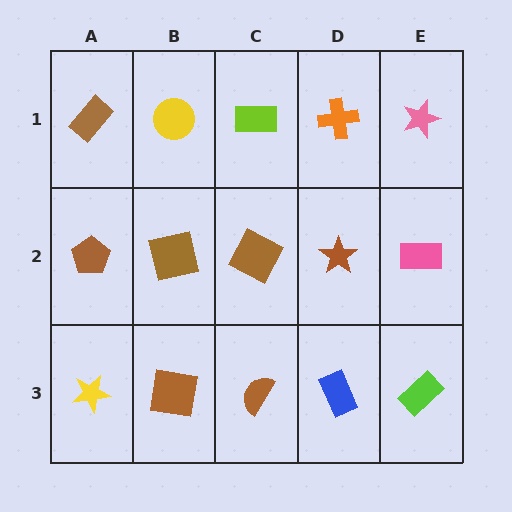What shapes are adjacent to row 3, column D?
A brown star (row 2, column D), a brown semicircle (row 3, column C), a lime rectangle (row 3, column E).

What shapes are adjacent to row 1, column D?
A brown star (row 2, column D), a lime rectangle (row 1, column C), a pink star (row 1, column E).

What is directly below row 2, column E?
A lime rectangle.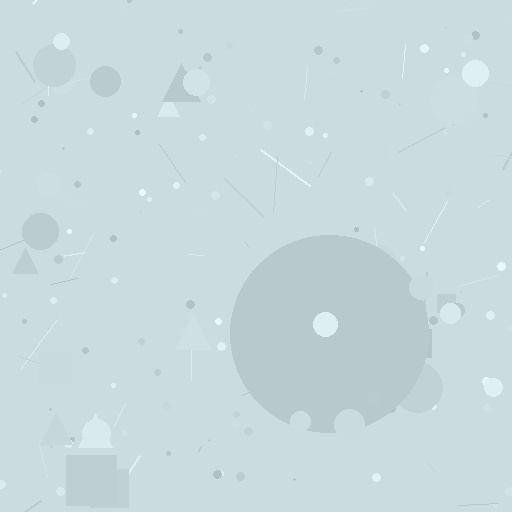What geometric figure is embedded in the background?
A circle is embedded in the background.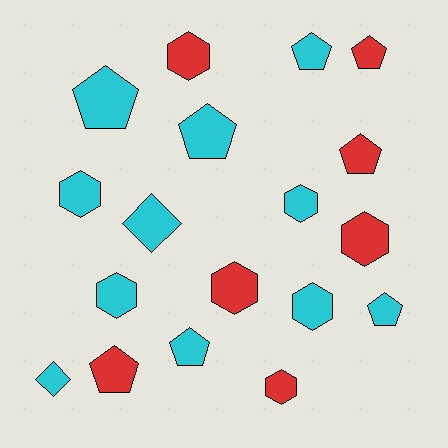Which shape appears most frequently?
Pentagon, with 8 objects.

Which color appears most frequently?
Cyan, with 11 objects.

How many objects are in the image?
There are 18 objects.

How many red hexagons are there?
There are 4 red hexagons.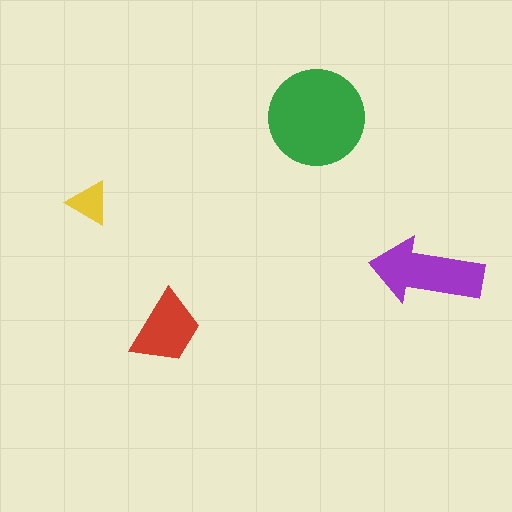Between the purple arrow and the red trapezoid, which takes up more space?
The purple arrow.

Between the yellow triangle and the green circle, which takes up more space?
The green circle.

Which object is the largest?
The green circle.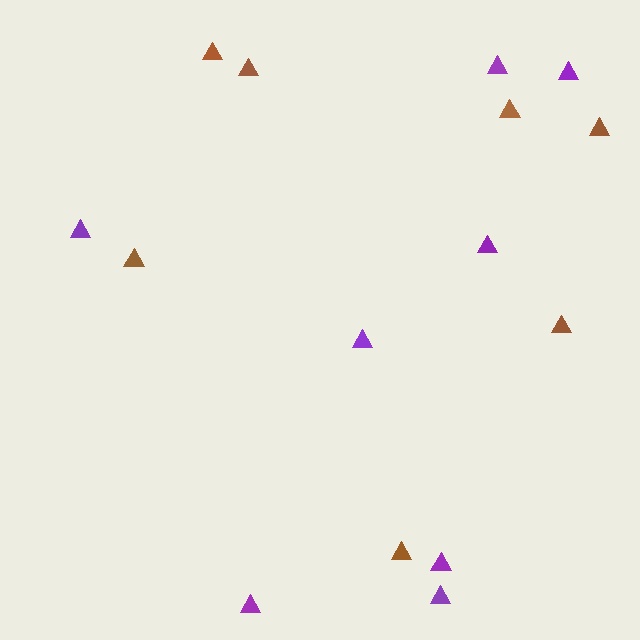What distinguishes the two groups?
There are 2 groups: one group of brown triangles (7) and one group of purple triangles (8).